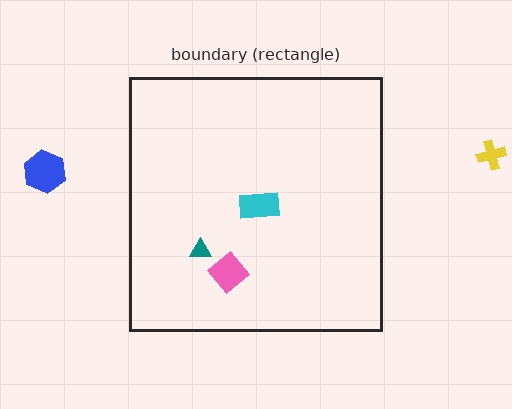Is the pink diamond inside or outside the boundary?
Inside.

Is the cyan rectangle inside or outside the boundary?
Inside.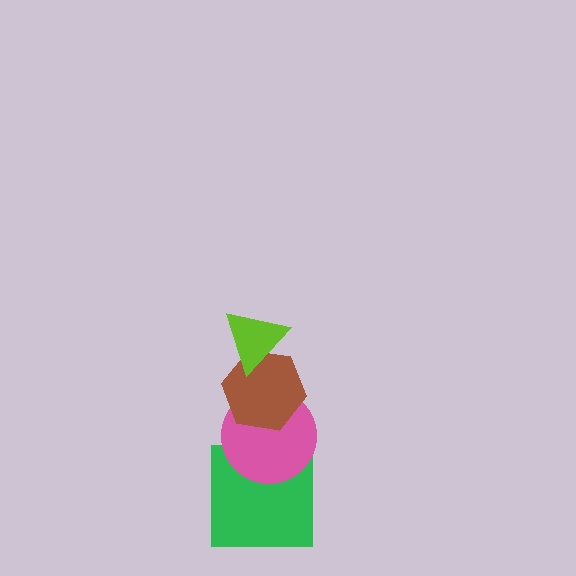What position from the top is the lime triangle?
The lime triangle is 1st from the top.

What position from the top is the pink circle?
The pink circle is 3rd from the top.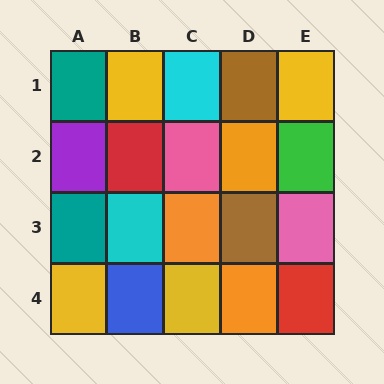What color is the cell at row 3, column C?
Orange.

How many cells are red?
2 cells are red.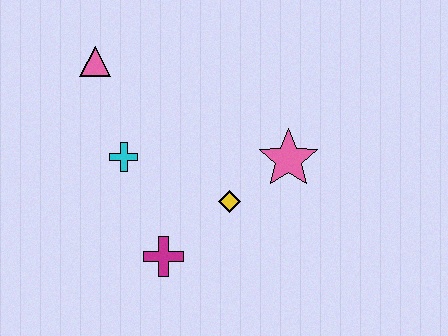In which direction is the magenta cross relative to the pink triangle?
The magenta cross is below the pink triangle.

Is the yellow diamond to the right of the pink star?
No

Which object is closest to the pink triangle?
The cyan cross is closest to the pink triangle.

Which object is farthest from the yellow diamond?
The pink triangle is farthest from the yellow diamond.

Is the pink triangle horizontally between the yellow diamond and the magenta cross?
No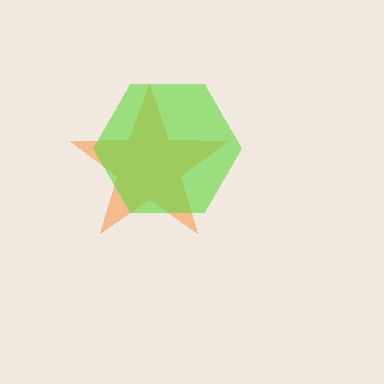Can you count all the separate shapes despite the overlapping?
Yes, there are 2 separate shapes.